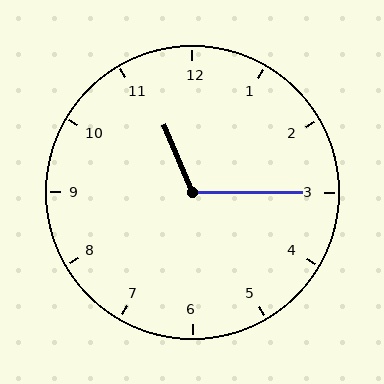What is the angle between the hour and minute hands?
Approximately 112 degrees.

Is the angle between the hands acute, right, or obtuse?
It is obtuse.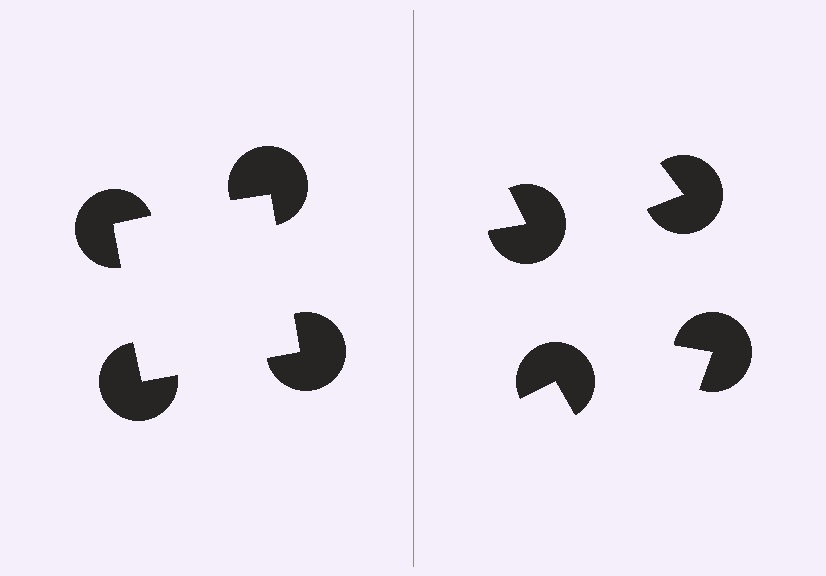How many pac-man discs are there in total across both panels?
8 — 4 on each side.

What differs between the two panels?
The pac-man discs are positioned identically on both sides; only the wedge orientations differ. On the left they align to a square; on the right they are misaligned.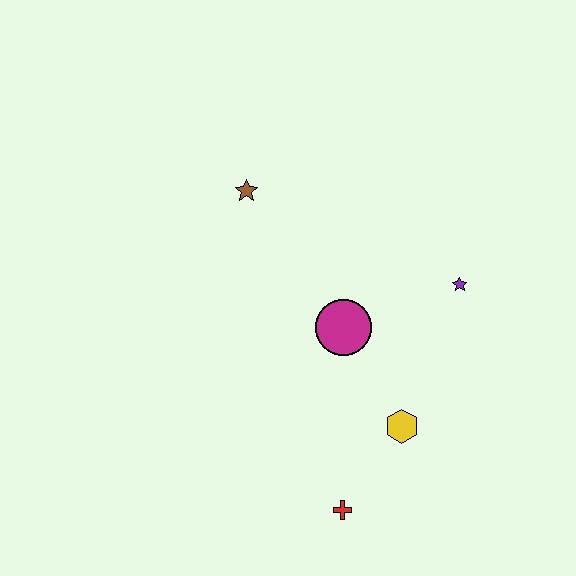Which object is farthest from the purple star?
The red cross is farthest from the purple star.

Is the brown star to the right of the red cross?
No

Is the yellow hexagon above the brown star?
No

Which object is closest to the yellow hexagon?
The red cross is closest to the yellow hexagon.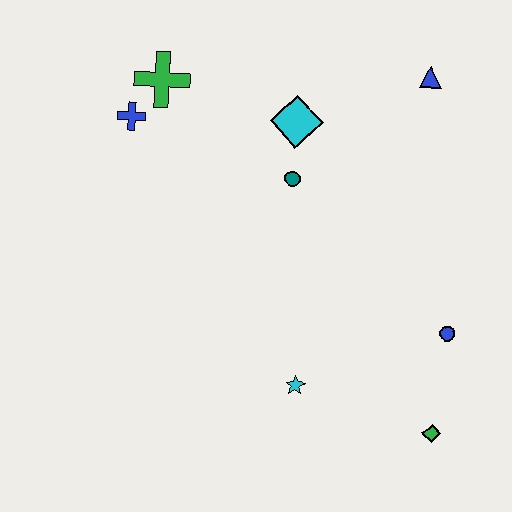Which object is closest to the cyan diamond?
The teal circle is closest to the cyan diamond.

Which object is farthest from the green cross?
The green diamond is farthest from the green cross.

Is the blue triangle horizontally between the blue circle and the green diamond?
No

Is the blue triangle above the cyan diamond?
Yes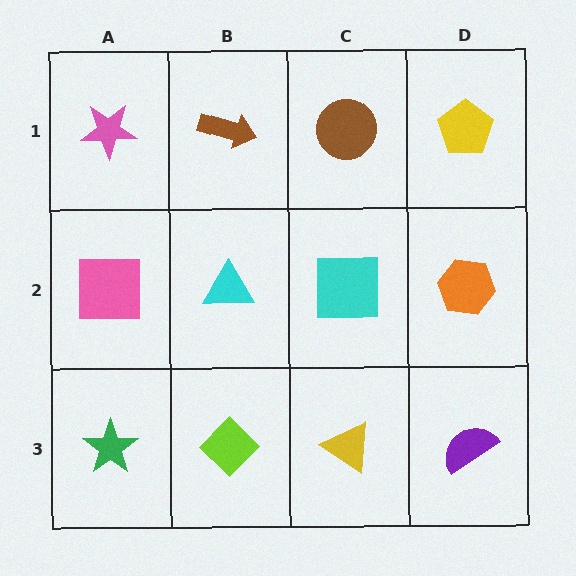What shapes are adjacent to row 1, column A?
A pink square (row 2, column A), a brown arrow (row 1, column B).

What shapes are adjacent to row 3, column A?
A pink square (row 2, column A), a lime diamond (row 3, column B).